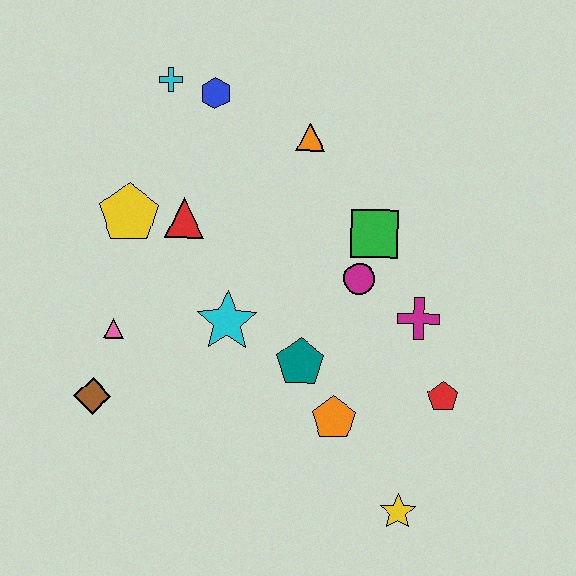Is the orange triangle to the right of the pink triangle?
Yes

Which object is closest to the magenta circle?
The green square is closest to the magenta circle.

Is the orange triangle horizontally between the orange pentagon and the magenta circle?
No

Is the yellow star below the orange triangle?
Yes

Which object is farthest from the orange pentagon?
The cyan cross is farthest from the orange pentagon.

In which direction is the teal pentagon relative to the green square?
The teal pentagon is below the green square.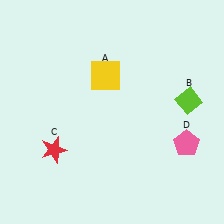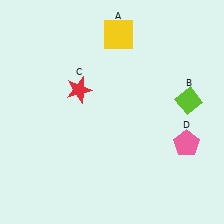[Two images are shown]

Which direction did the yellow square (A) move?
The yellow square (A) moved up.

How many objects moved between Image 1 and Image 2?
2 objects moved between the two images.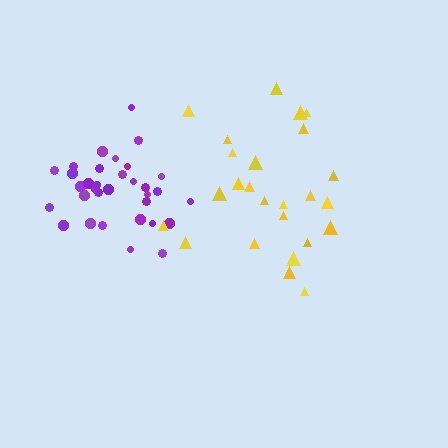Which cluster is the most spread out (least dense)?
Yellow.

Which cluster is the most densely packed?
Purple.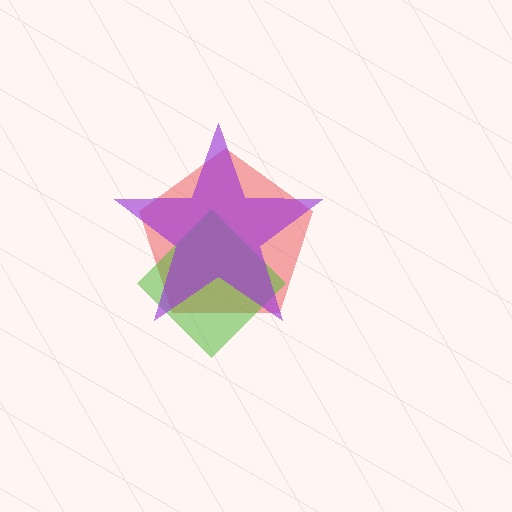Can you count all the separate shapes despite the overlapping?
Yes, there are 3 separate shapes.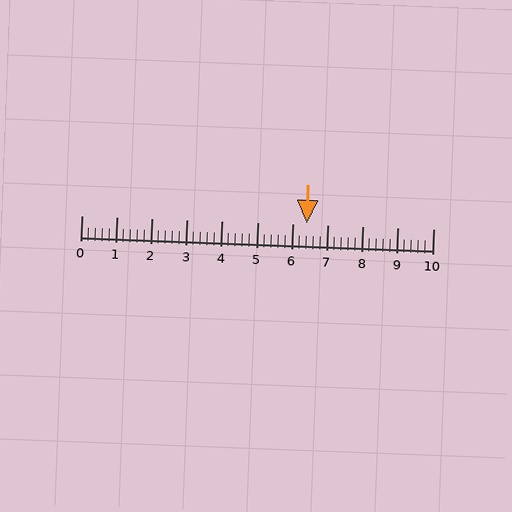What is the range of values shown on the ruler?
The ruler shows values from 0 to 10.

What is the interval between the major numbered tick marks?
The major tick marks are spaced 1 units apart.